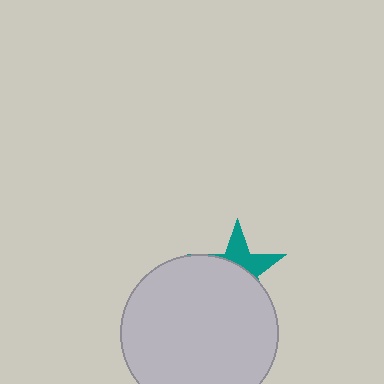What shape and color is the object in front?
The object in front is a light gray circle.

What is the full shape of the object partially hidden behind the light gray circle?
The partially hidden object is a teal star.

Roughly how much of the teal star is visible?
A small part of it is visible (roughly 39%).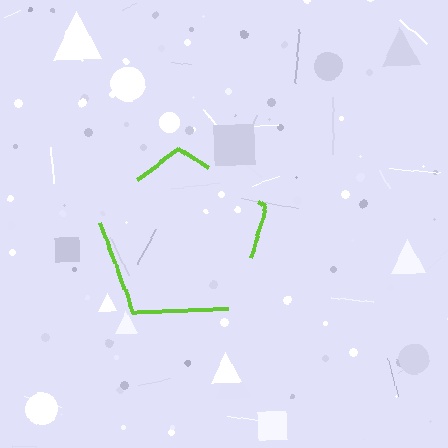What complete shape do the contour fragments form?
The contour fragments form a pentagon.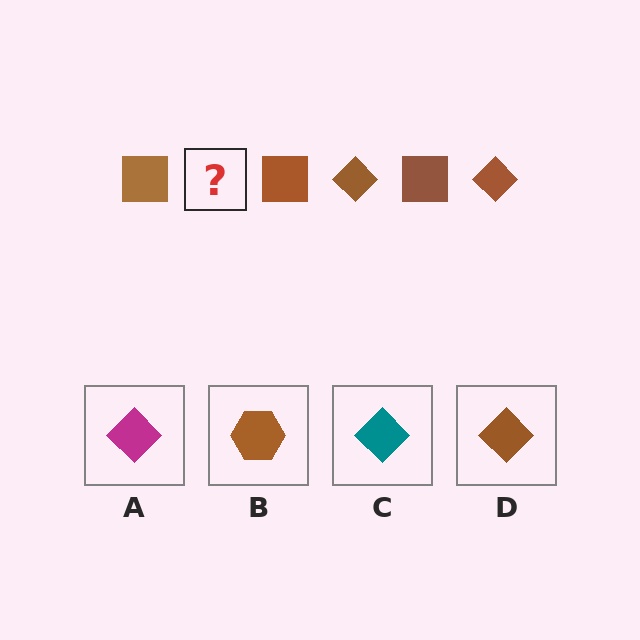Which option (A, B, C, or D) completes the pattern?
D.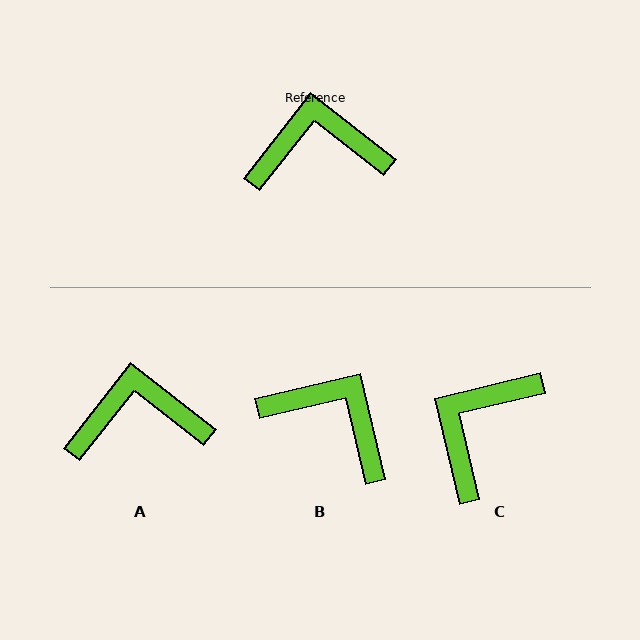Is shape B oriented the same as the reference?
No, it is off by about 39 degrees.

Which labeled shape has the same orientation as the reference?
A.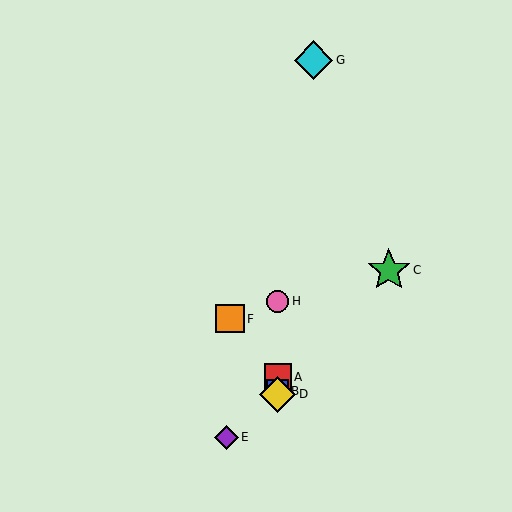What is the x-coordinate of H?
Object H is at x≈278.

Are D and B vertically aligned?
Yes, both are at x≈278.